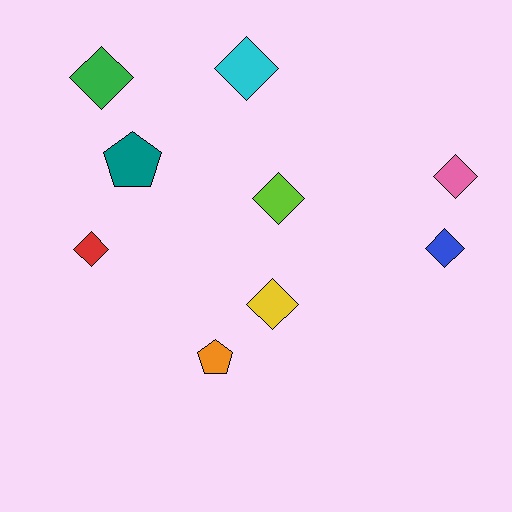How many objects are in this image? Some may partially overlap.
There are 9 objects.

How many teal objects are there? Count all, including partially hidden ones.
There is 1 teal object.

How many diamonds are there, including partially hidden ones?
There are 7 diamonds.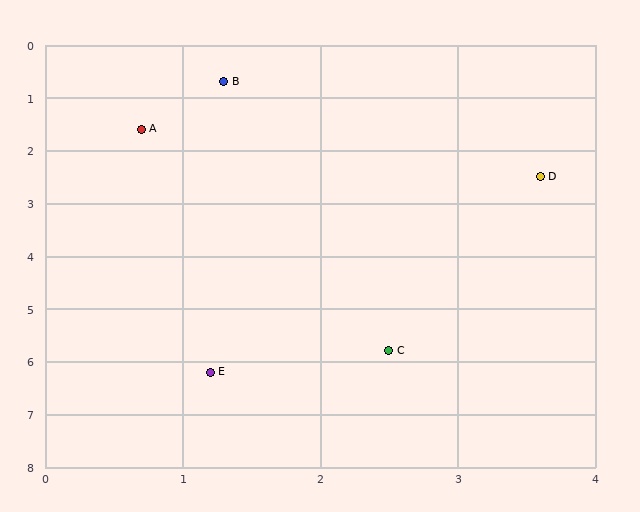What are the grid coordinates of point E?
Point E is at approximately (1.2, 6.2).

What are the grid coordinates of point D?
Point D is at approximately (3.6, 2.5).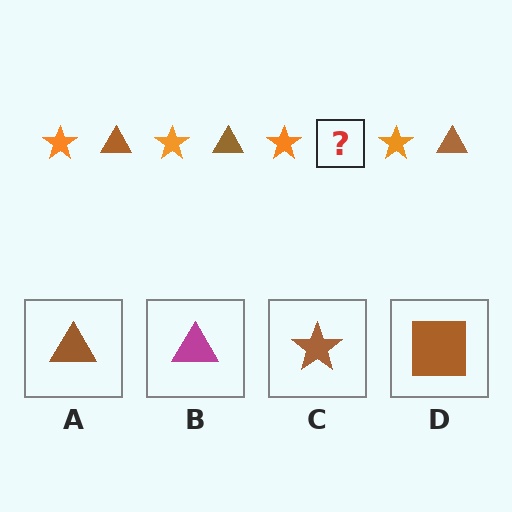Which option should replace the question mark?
Option A.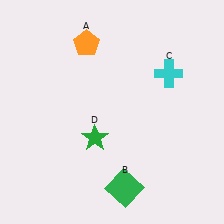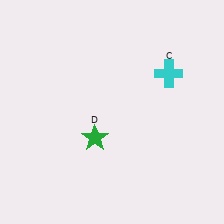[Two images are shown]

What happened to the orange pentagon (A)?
The orange pentagon (A) was removed in Image 2. It was in the top-left area of Image 1.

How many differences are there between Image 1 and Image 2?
There are 2 differences between the two images.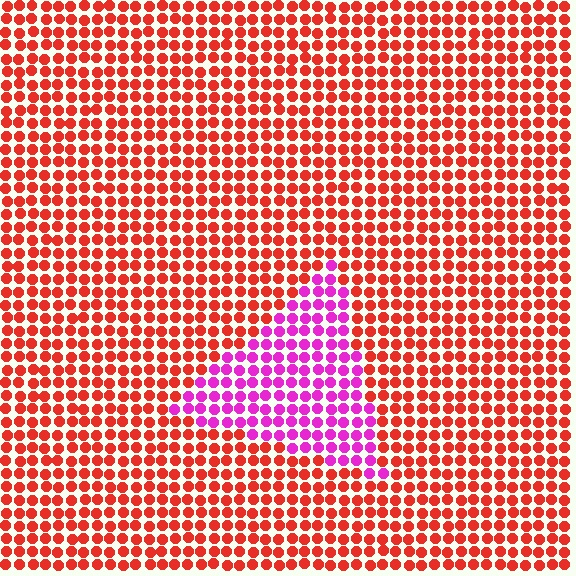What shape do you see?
I see a triangle.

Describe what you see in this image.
The image is filled with small red elements in a uniform arrangement. A triangle-shaped region is visible where the elements are tinted to a slightly different hue, forming a subtle color boundary.